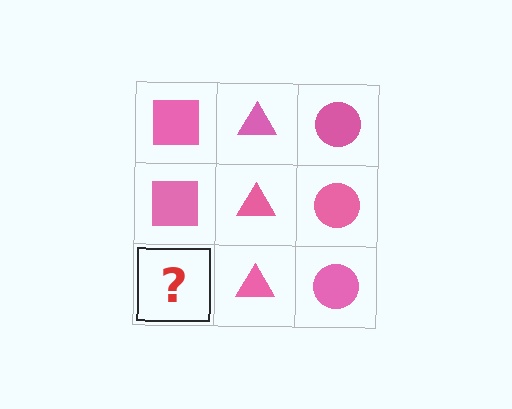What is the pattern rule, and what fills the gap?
The rule is that each column has a consistent shape. The gap should be filled with a pink square.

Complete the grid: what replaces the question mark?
The question mark should be replaced with a pink square.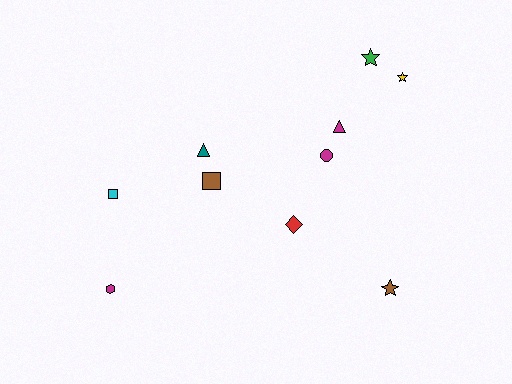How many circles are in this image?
There is 1 circle.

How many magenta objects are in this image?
There are 3 magenta objects.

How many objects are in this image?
There are 10 objects.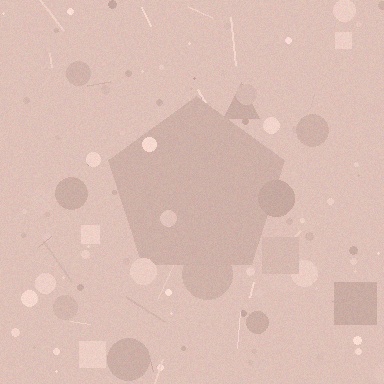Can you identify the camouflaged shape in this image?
The camouflaged shape is a pentagon.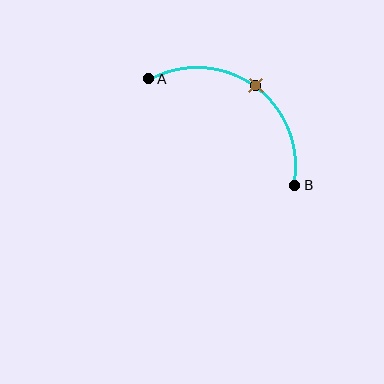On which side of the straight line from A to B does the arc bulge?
The arc bulges above and to the right of the straight line connecting A and B.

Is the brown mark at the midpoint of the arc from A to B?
Yes. The brown mark lies on the arc at equal arc-length from both A and B — it is the arc midpoint.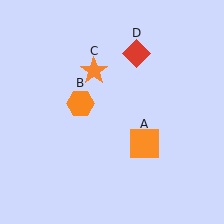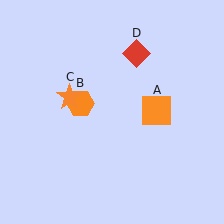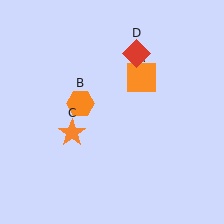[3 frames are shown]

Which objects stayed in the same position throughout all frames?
Orange hexagon (object B) and red diamond (object D) remained stationary.